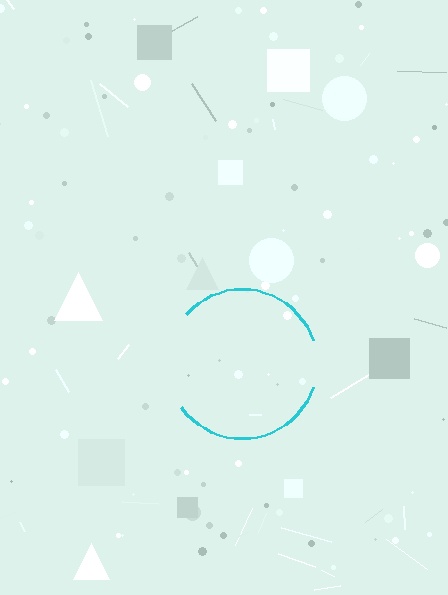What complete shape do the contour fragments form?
The contour fragments form a circle.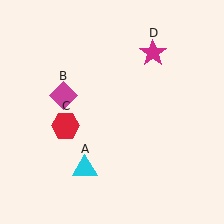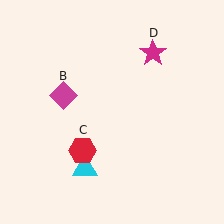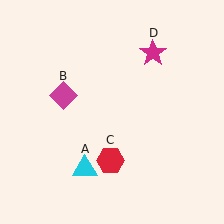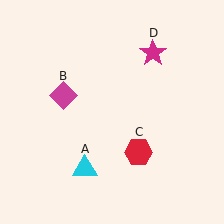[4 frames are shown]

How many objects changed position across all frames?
1 object changed position: red hexagon (object C).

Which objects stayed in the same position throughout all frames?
Cyan triangle (object A) and magenta diamond (object B) and magenta star (object D) remained stationary.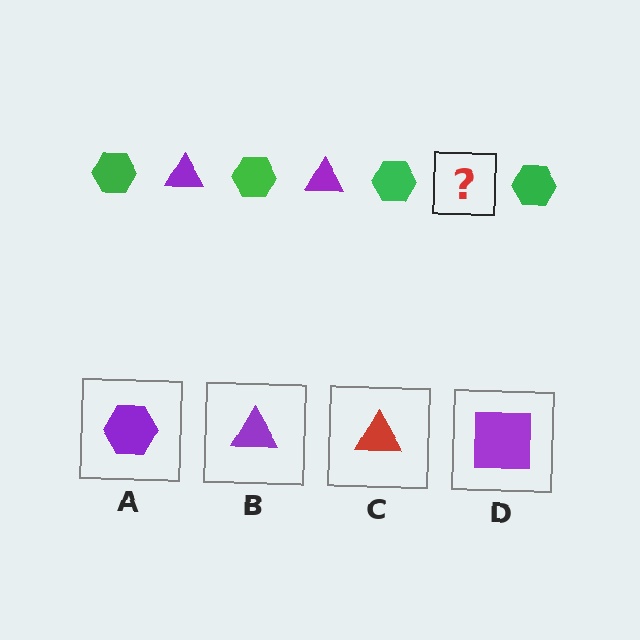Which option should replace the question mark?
Option B.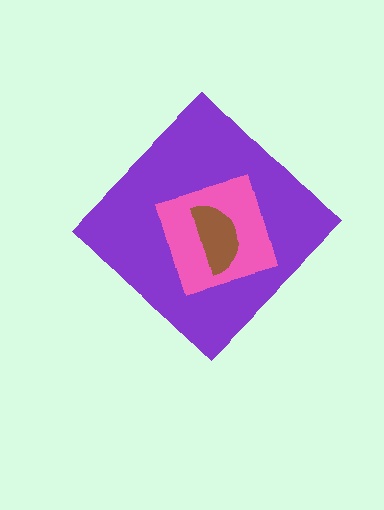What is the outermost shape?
The purple diamond.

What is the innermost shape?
The brown semicircle.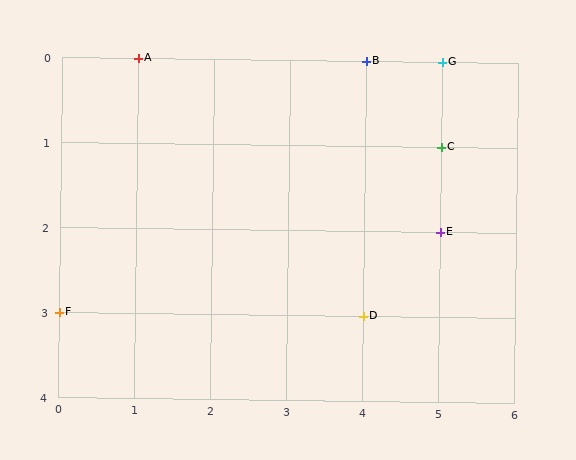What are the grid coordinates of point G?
Point G is at grid coordinates (5, 0).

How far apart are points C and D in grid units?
Points C and D are 1 column and 2 rows apart (about 2.2 grid units diagonally).